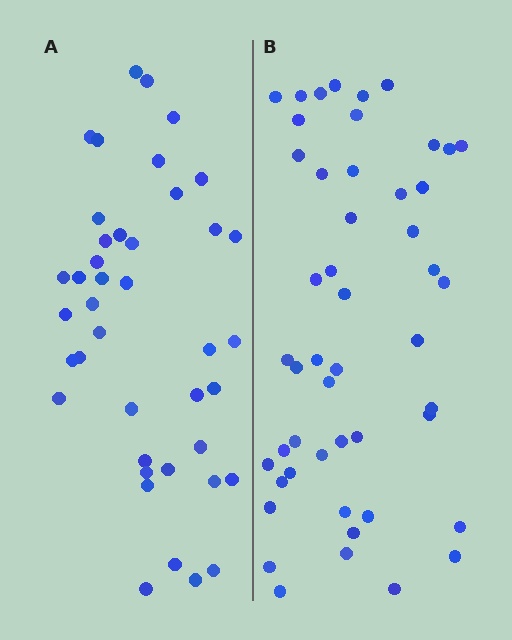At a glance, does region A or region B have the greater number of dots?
Region B (the right region) has more dots.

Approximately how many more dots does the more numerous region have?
Region B has roughly 8 or so more dots than region A.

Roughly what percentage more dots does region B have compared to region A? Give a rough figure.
About 20% more.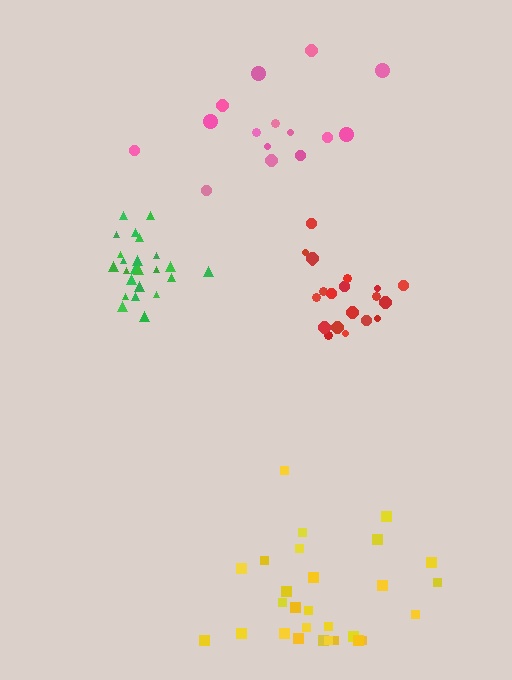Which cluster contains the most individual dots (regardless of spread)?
Yellow (28).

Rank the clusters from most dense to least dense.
green, red, yellow, pink.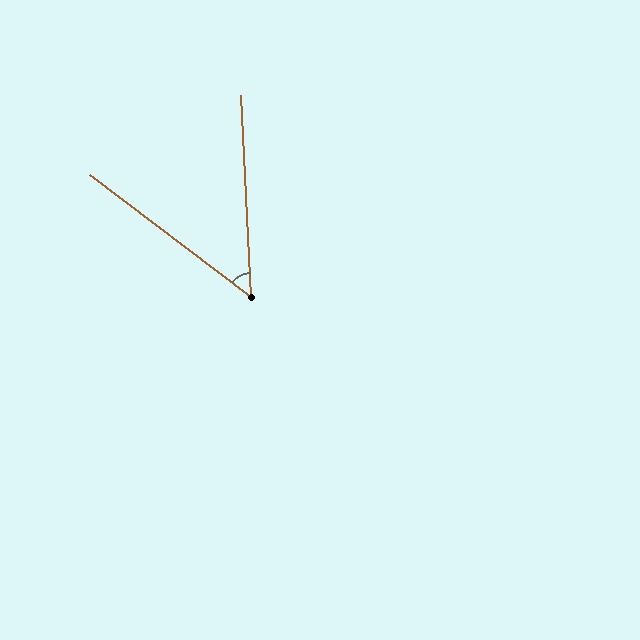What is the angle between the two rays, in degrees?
Approximately 50 degrees.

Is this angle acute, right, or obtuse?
It is acute.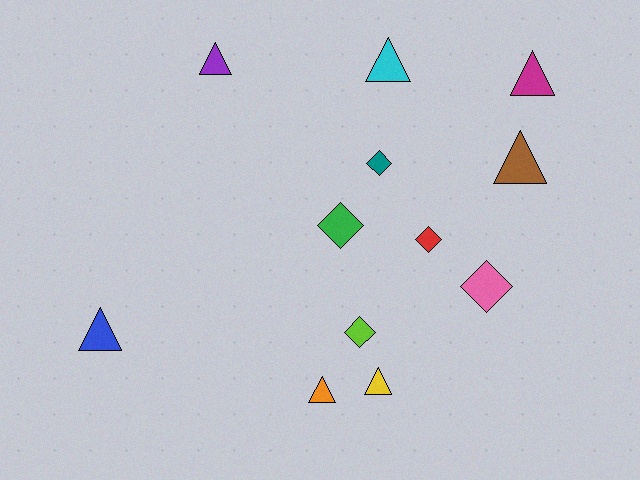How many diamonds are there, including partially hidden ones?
There are 5 diamonds.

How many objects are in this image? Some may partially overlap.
There are 12 objects.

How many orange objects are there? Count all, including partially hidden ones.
There is 1 orange object.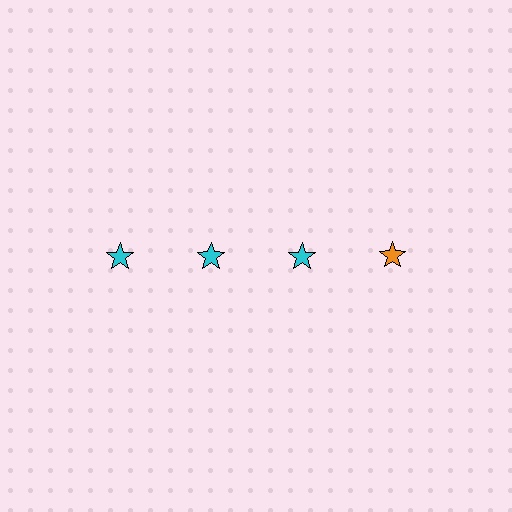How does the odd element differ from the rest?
It has a different color: orange instead of cyan.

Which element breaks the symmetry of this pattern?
The orange star in the top row, second from right column breaks the symmetry. All other shapes are cyan stars.